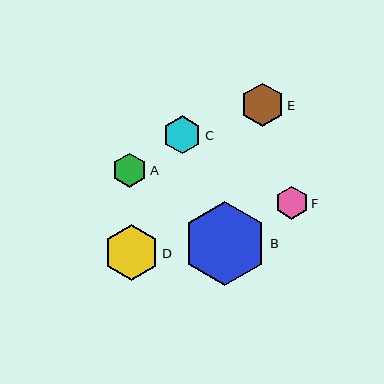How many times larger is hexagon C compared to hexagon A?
Hexagon C is approximately 1.1 times the size of hexagon A.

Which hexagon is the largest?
Hexagon B is the largest with a size of approximately 84 pixels.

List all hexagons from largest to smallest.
From largest to smallest: B, D, E, C, A, F.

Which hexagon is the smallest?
Hexagon F is the smallest with a size of approximately 33 pixels.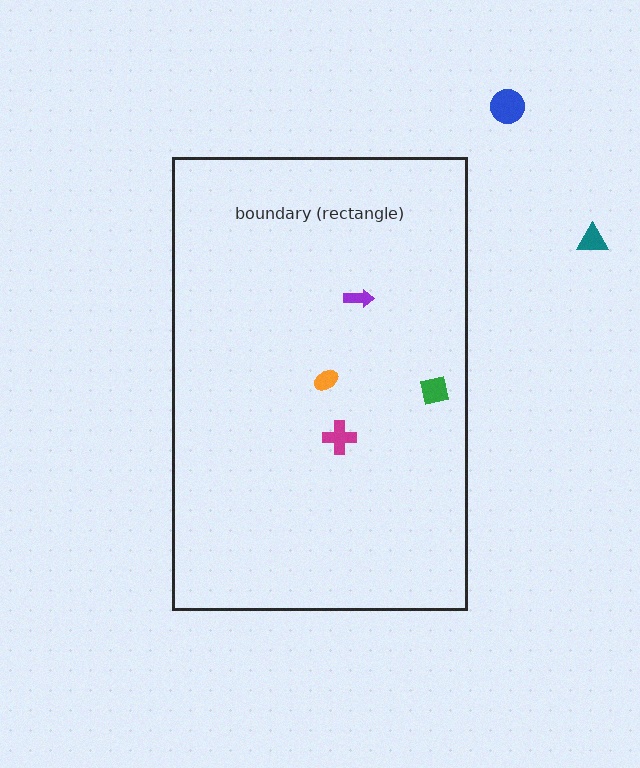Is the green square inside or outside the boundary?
Inside.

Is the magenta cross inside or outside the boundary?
Inside.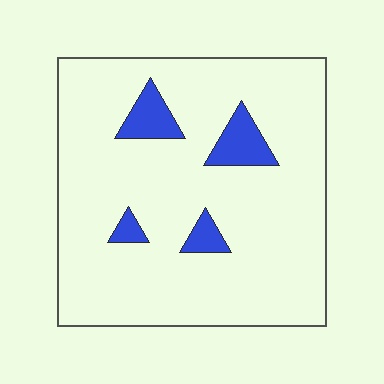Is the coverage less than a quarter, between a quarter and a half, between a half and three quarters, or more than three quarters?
Less than a quarter.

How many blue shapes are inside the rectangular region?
4.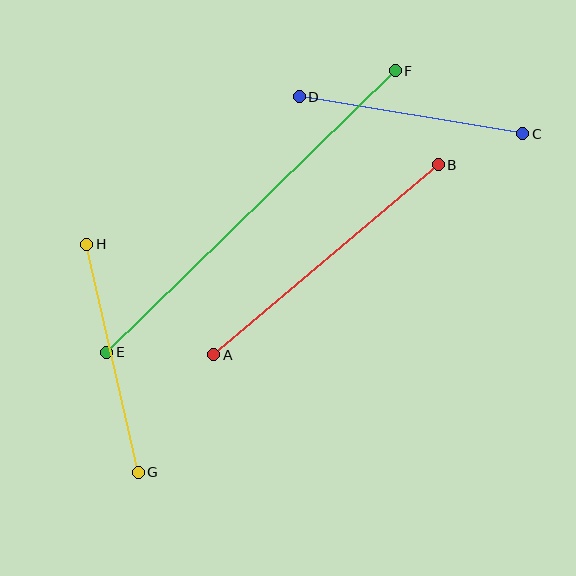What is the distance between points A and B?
The distance is approximately 294 pixels.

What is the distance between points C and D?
The distance is approximately 226 pixels.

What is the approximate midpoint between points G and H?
The midpoint is at approximately (112, 358) pixels.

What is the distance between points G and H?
The distance is approximately 234 pixels.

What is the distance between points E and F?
The distance is approximately 403 pixels.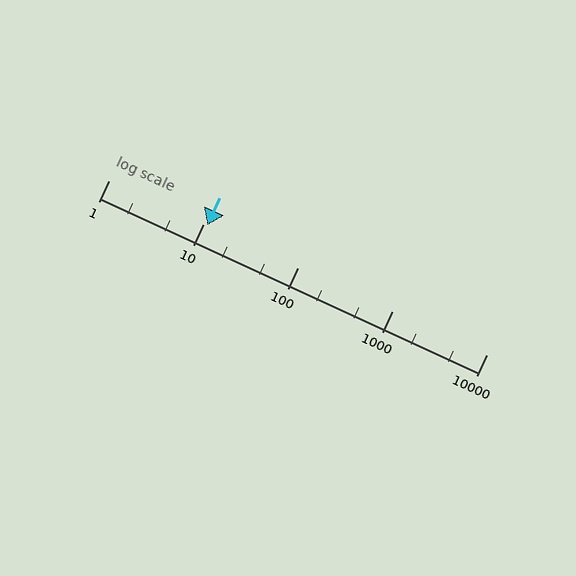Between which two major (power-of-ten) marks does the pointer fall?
The pointer is between 10 and 100.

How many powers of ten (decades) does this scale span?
The scale spans 4 decades, from 1 to 10000.